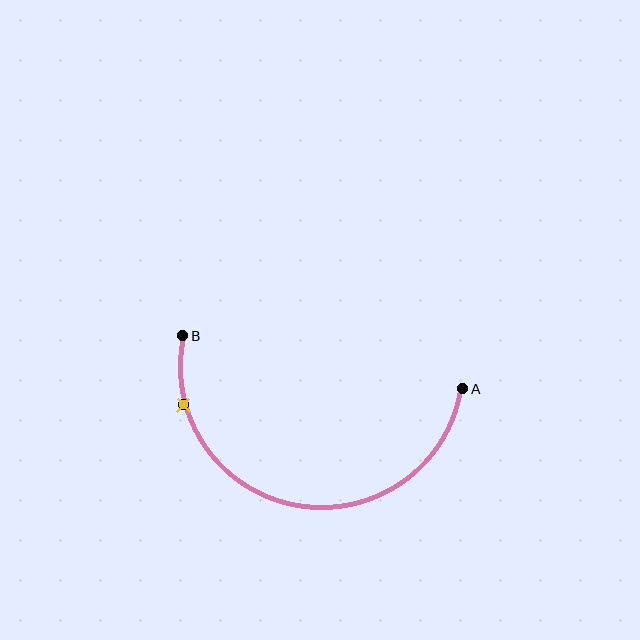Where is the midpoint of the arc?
The arc midpoint is the point on the curve farthest from the straight line joining A and B. It sits below that line.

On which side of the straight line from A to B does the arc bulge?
The arc bulges below the straight line connecting A and B.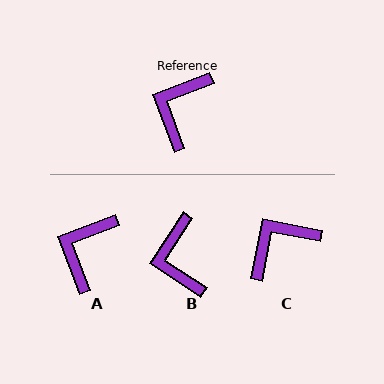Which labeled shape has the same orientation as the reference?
A.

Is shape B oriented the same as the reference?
No, it is off by about 36 degrees.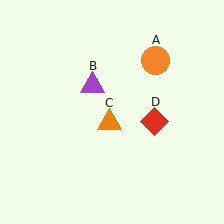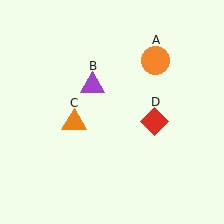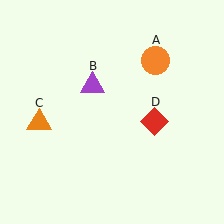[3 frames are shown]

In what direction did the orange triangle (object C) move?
The orange triangle (object C) moved left.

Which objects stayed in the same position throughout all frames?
Orange circle (object A) and purple triangle (object B) and red diamond (object D) remained stationary.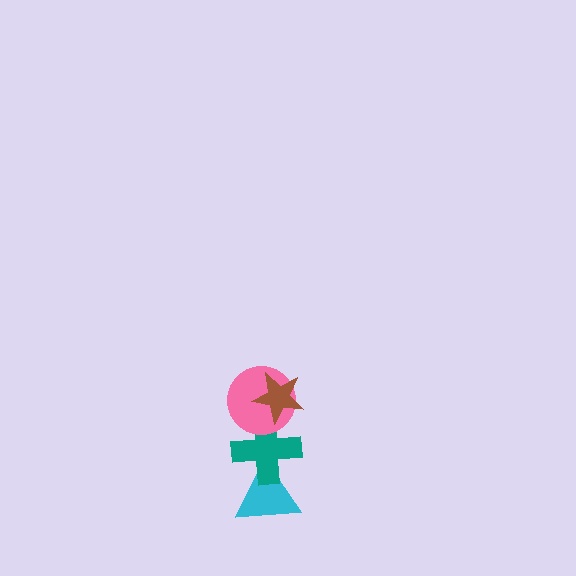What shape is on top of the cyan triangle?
The teal cross is on top of the cyan triangle.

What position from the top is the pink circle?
The pink circle is 2nd from the top.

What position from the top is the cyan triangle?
The cyan triangle is 4th from the top.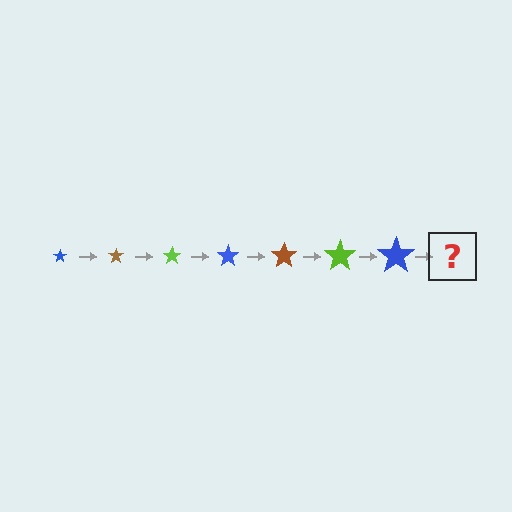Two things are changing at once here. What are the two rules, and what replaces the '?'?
The two rules are that the star grows larger each step and the color cycles through blue, brown, and lime. The '?' should be a brown star, larger than the previous one.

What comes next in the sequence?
The next element should be a brown star, larger than the previous one.